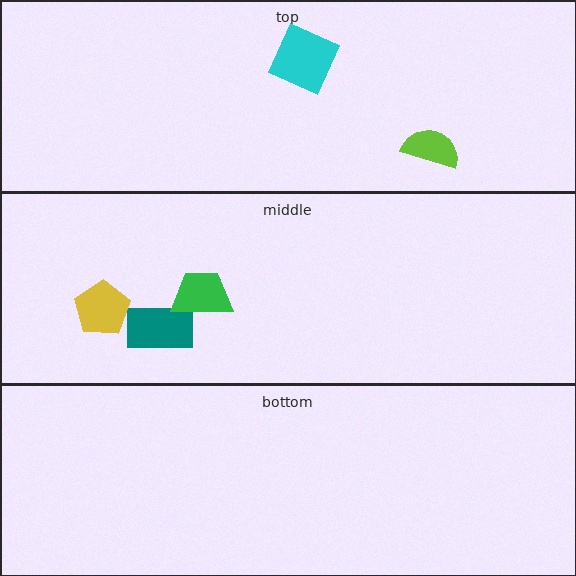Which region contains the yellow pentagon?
The middle region.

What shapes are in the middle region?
The teal rectangle, the green trapezoid, the yellow pentagon.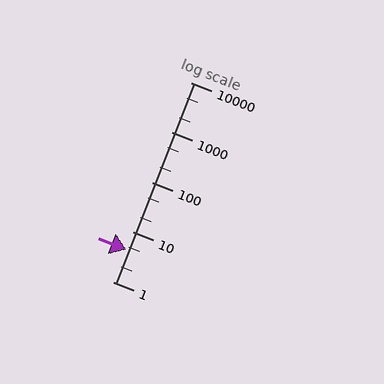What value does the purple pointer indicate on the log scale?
The pointer indicates approximately 4.5.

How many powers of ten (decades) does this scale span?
The scale spans 4 decades, from 1 to 10000.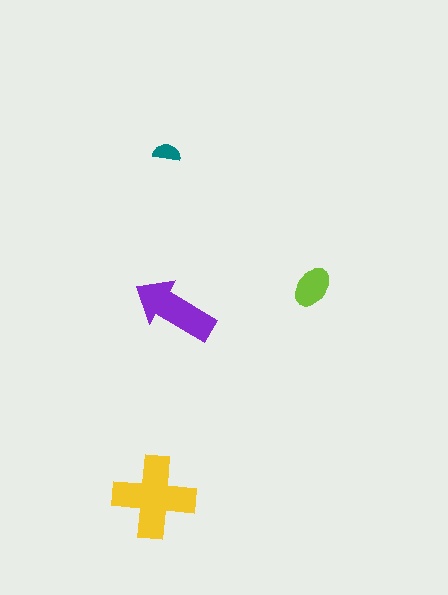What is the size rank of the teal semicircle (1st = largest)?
4th.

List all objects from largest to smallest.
The yellow cross, the purple arrow, the lime ellipse, the teal semicircle.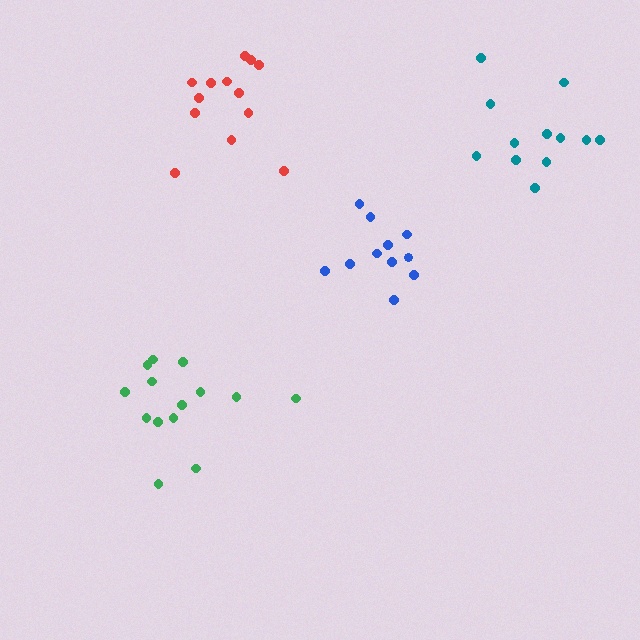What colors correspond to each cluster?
The clusters are colored: green, red, blue, teal.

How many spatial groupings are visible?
There are 4 spatial groupings.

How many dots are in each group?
Group 1: 14 dots, Group 2: 13 dots, Group 3: 11 dots, Group 4: 12 dots (50 total).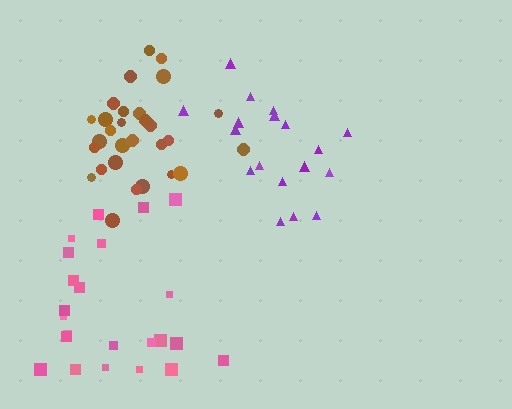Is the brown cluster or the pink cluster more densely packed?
Brown.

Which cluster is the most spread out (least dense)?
Purple.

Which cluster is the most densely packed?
Brown.